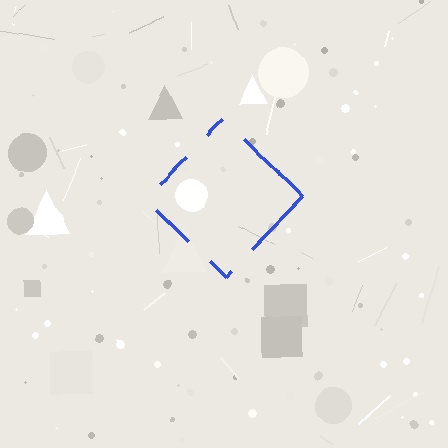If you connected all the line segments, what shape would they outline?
They would outline a diamond.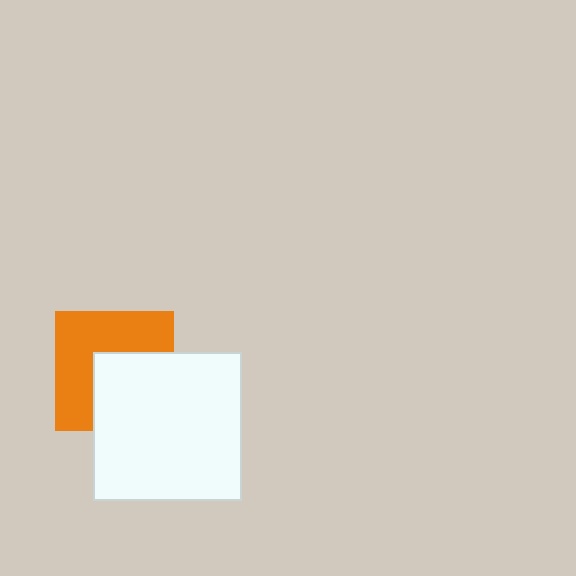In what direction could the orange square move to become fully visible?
The orange square could move toward the upper-left. That would shift it out from behind the white square entirely.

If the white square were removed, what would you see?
You would see the complete orange square.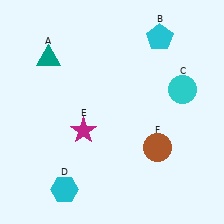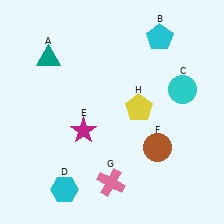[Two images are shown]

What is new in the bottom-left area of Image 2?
A pink cross (G) was added in the bottom-left area of Image 2.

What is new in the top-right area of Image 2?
A yellow pentagon (H) was added in the top-right area of Image 2.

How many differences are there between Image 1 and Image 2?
There are 2 differences between the two images.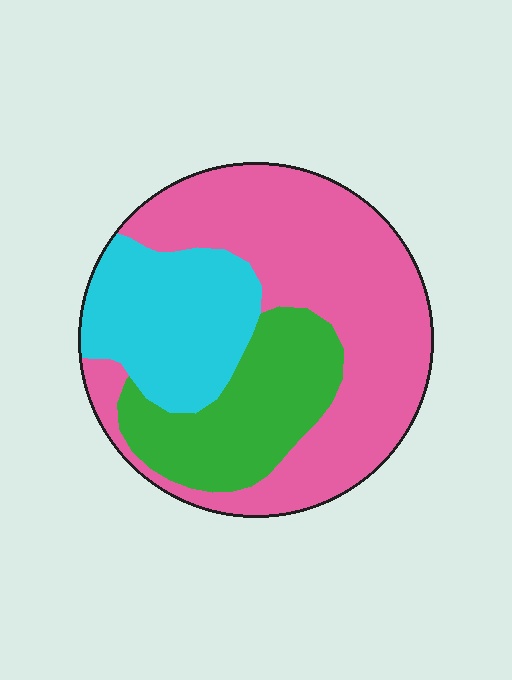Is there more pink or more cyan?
Pink.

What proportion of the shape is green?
Green covers 23% of the shape.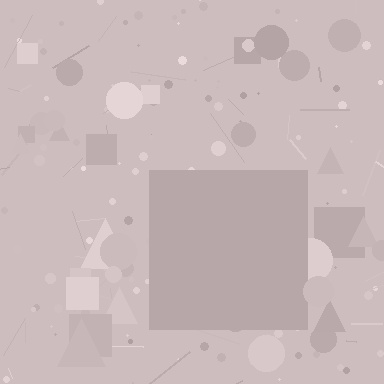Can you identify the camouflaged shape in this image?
The camouflaged shape is a square.